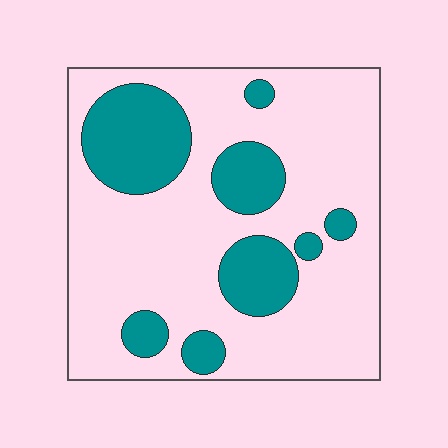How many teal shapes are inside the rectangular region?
8.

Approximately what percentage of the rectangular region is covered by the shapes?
Approximately 25%.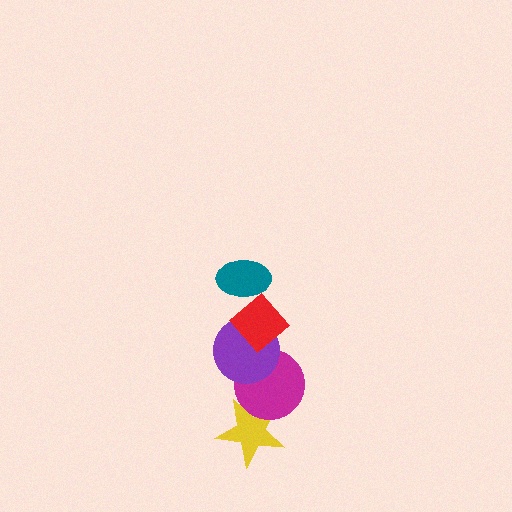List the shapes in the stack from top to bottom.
From top to bottom: the teal ellipse, the red diamond, the purple circle, the magenta circle, the yellow star.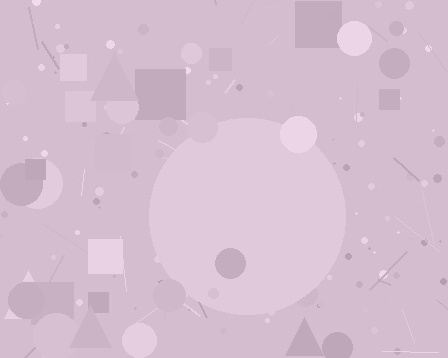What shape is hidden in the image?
A circle is hidden in the image.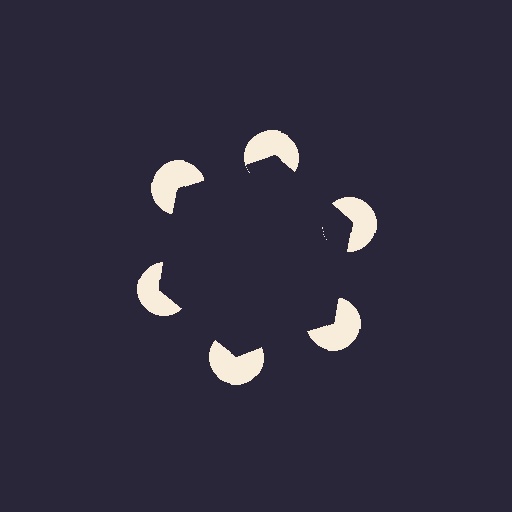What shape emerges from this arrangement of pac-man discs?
An illusory hexagon — its edges are inferred from the aligned wedge cuts in the pac-man discs, not physically drawn.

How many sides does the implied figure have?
6 sides.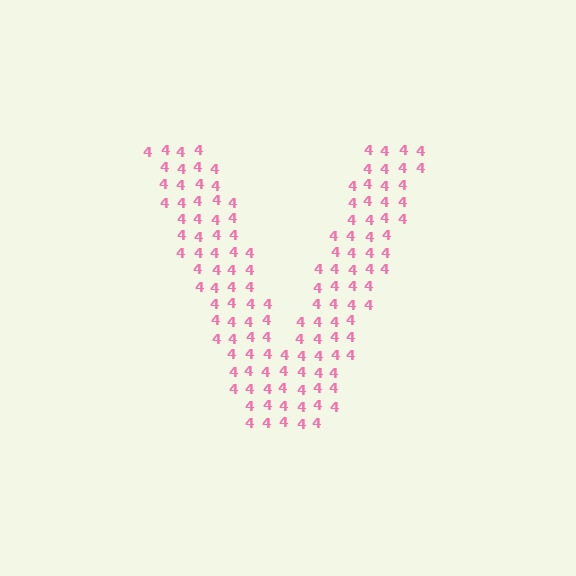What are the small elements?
The small elements are digit 4's.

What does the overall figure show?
The overall figure shows the letter V.